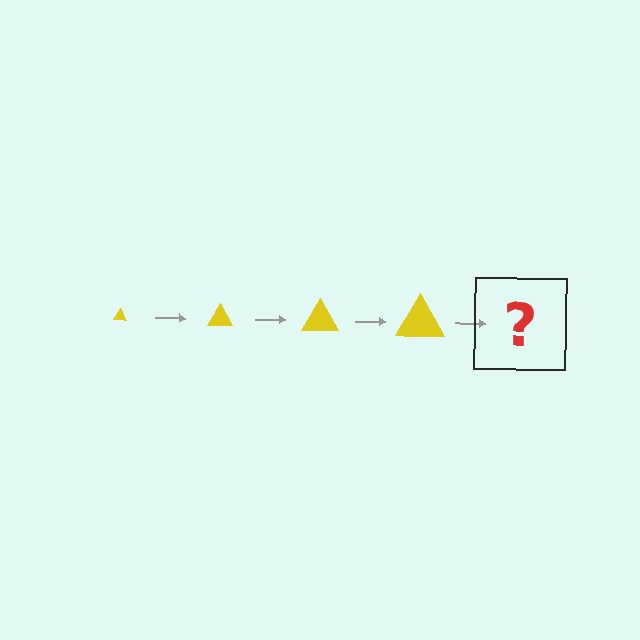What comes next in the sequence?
The next element should be a yellow triangle, larger than the previous one.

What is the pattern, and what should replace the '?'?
The pattern is that the triangle gets progressively larger each step. The '?' should be a yellow triangle, larger than the previous one.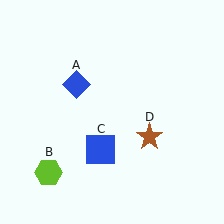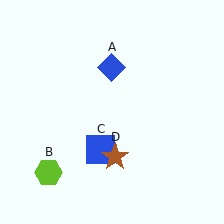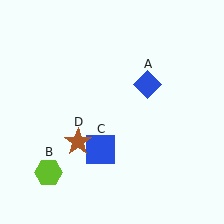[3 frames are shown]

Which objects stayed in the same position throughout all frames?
Lime hexagon (object B) and blue square (object C) remained stationary.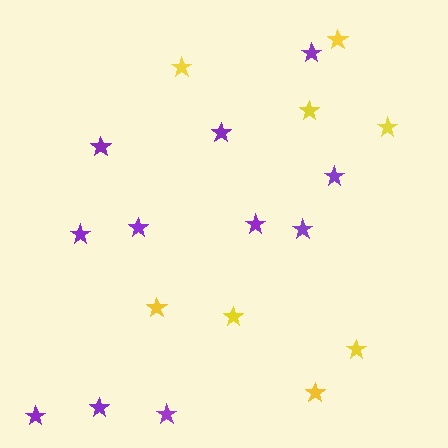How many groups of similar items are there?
There are 2 groups: one group of yellow stars (8) and one group of purple stars (11).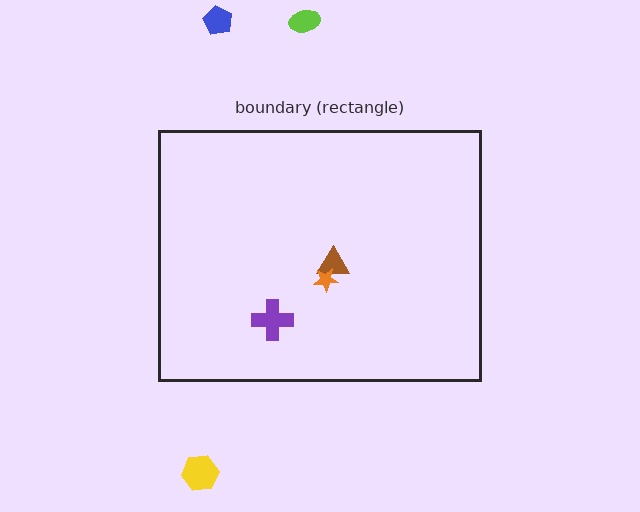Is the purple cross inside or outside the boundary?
Inside.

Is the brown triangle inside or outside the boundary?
Inside.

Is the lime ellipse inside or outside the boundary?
Outside.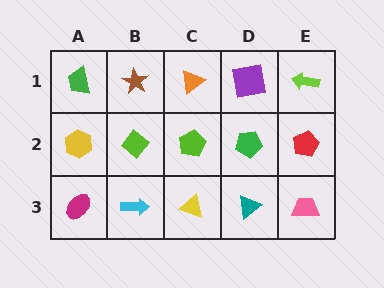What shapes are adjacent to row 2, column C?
An orange triangle (row 1, column C), a yellow triangle (row 3, column C), a lime diamond (row 2, column B), a green pentagon (row 2, column D).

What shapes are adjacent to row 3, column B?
A lime diamond (row 2, column B), a magenta ellipse (row 3, column A), a yellow triangle (row 3, column C).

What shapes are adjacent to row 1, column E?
A red pentagon (row 2, column E), a purple square (row 1, column D).